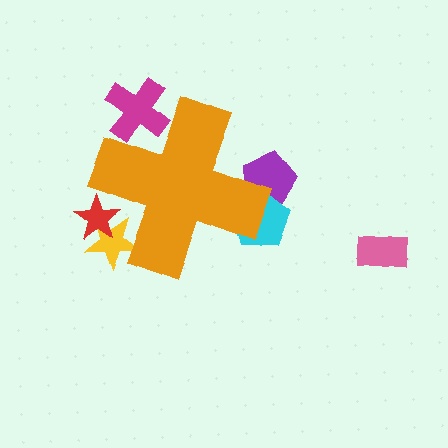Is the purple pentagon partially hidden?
Yes, the purple pentagon is partially hidden behind the orange cross.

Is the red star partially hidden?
Yes, the red star is partially hidden behind the orange cross.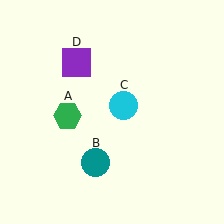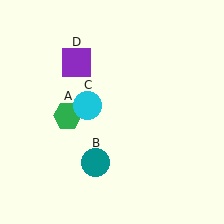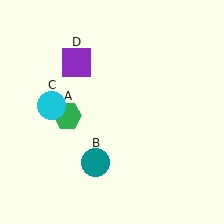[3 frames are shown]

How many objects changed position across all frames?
1 object changed position: cyan circle (object C).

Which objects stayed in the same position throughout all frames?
Green hexagon (object A) and teal circle (object B) and purple square (object D) remained stationary.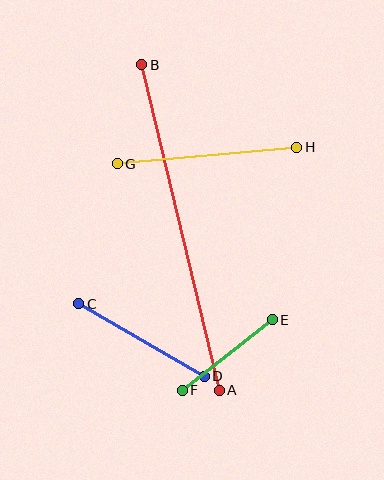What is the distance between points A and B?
The distance is approximately 335 pixels.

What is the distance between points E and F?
The distance is approximately 114 pixels.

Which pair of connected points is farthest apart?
Points A and B are farthest apart.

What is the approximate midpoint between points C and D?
The midpoint is at approximately (141, 340) pixels.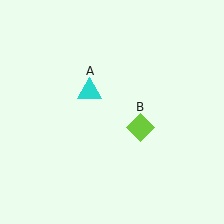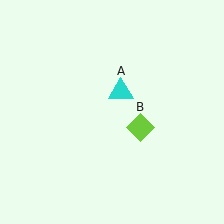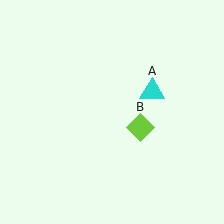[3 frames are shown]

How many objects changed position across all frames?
1 object changed position: cyan triangle (object A).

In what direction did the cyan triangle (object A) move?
The cyan triangle (object A) moved right.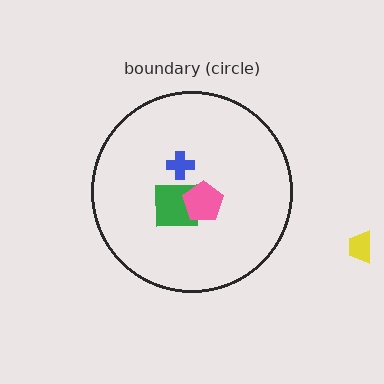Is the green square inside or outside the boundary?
Inside.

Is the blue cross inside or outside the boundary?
Inside.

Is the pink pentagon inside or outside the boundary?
Inside.